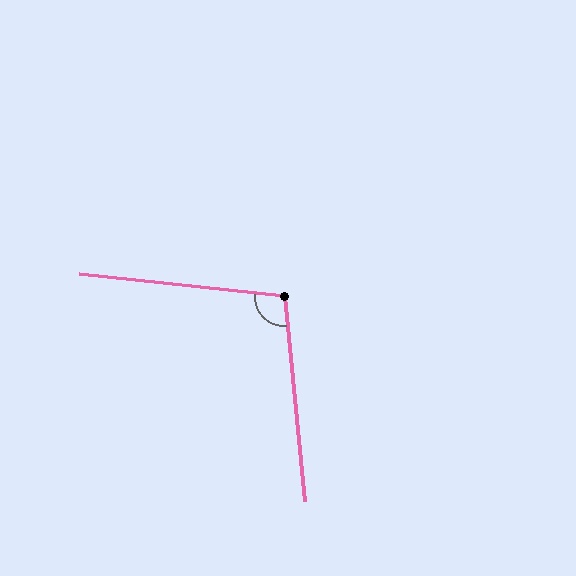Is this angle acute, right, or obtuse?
It is obtuse.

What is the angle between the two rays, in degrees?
Approximately 102 degrees.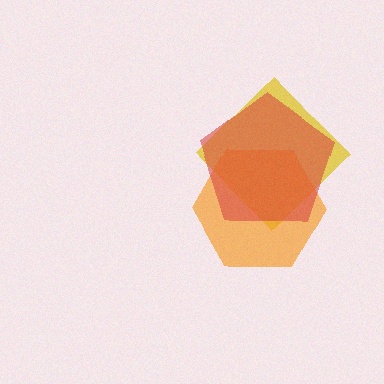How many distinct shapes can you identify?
There are 3 distinct shapes: a yellow diamond, an orange hexagon, a red pentagon.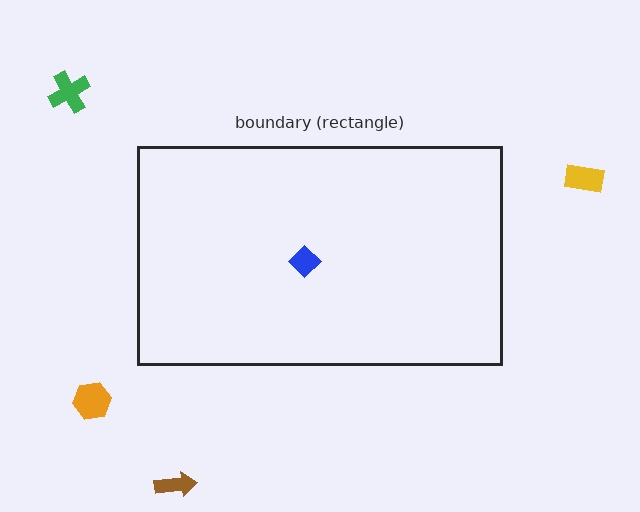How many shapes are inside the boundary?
1 inside, 4 outside.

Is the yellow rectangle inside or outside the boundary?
Outside.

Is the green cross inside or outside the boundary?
Outside.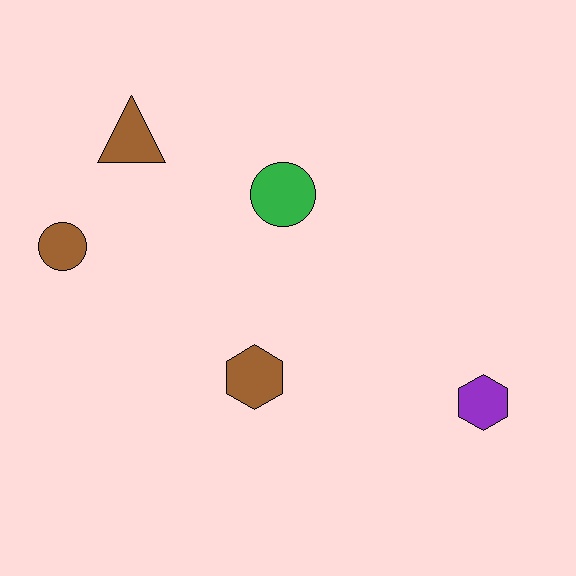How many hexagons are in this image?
There are 2 hexagons.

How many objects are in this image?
There are 5 objects.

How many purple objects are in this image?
There is 1 purple object.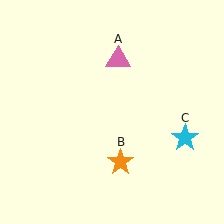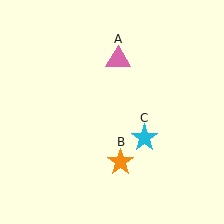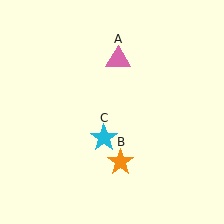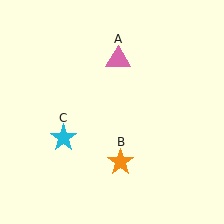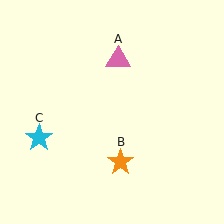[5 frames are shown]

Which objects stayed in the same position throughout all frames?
Pink triangle (object A) and orange star (object B) remained stationary.